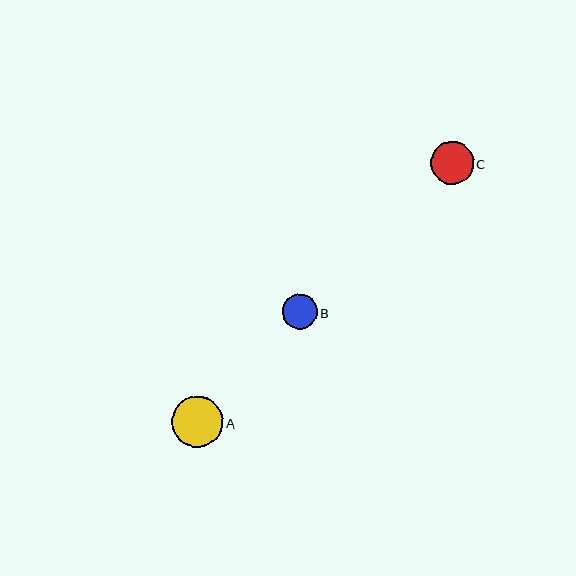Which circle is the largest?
Circle A is the largest with a size of approximately 51 pixels.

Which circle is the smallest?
Circle B is the smallest with a size of approximately 35 pixels.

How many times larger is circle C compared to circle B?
Circle C is approximately 1.2 times the size of circle B.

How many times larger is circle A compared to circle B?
Circle A is approximately 1.5 times the size of circle B.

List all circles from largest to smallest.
From largest to smallest: A, C, B.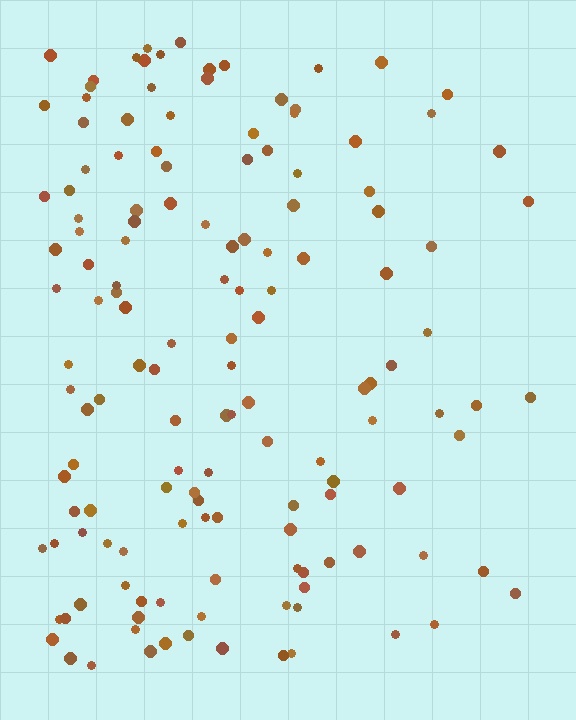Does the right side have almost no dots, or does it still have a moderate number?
Still a moderate number, just noticeably fewer than the left.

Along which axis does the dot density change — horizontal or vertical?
Horizontal.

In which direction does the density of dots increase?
From right to left, with the left side densest.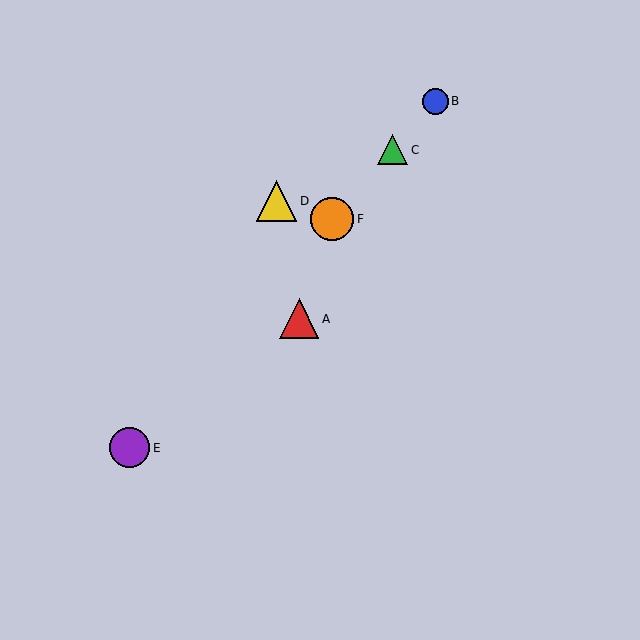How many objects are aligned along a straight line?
4 objects (B, C, E, F) are aligned along a straight line.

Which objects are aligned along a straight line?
Objects B, C, E, F are aligned along a straight line.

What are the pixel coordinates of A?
Object A is at (299, 319).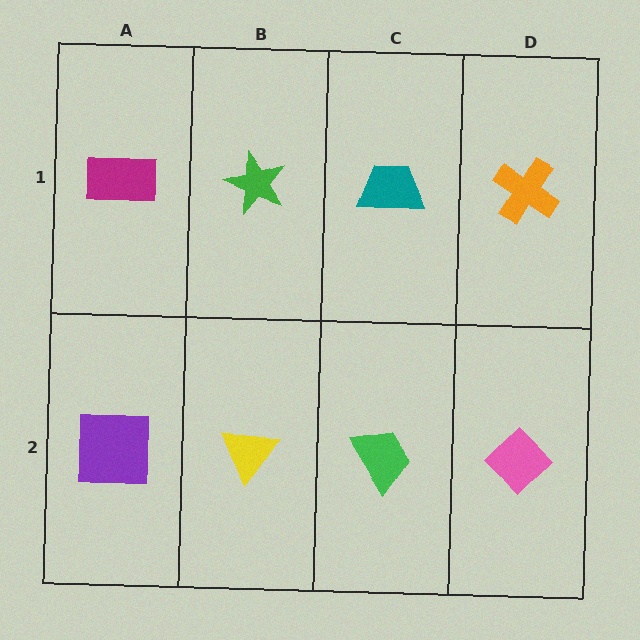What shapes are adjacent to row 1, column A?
A purple square (row 2, column A), a green star (row 1, column B).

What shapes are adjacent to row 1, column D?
A pink diamond (row 2, column D), a teal trapezoid (row 1, column C).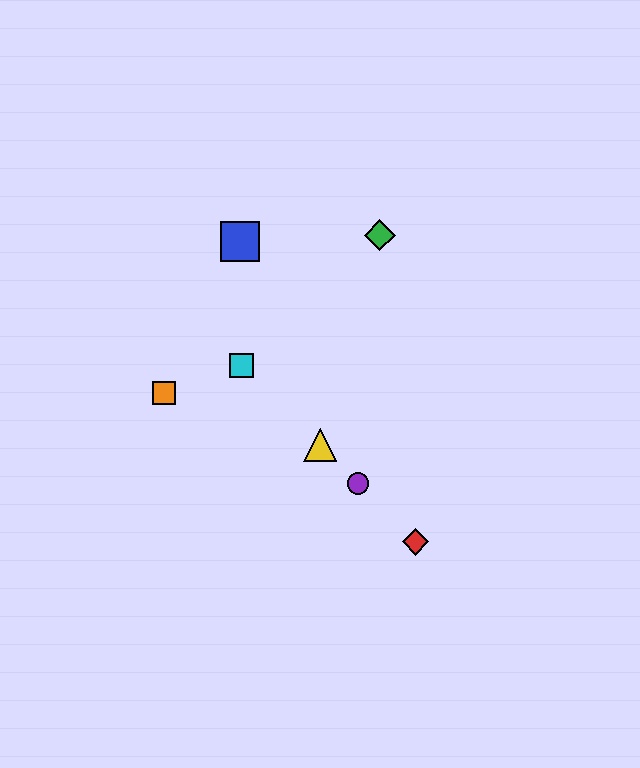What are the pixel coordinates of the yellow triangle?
The yellow triangle is at (320, 445).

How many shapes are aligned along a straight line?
4 shapes (the red diamond, the yellow triangle, the purple circle, the cyan square) are aligned along a straight line.